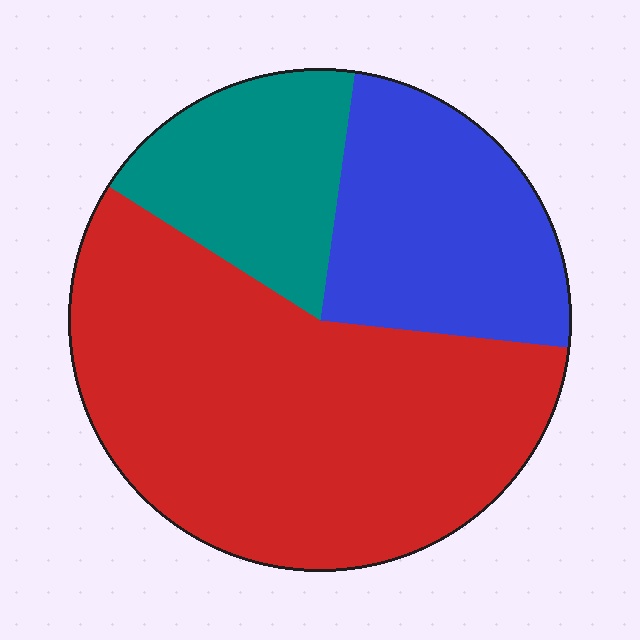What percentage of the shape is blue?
Blue covers roughly 25% of the shape.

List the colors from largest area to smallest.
From largest to smallest: red, blue, teal.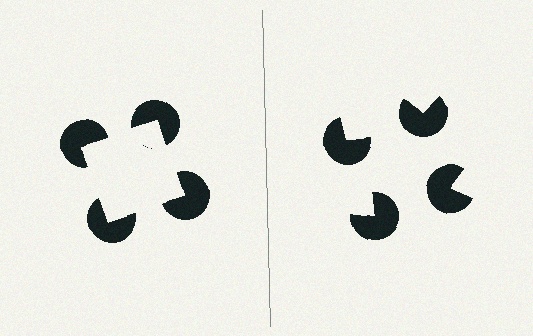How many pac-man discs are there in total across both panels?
8 — 4 on each side.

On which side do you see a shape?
An illusory square appears on the left side. On the right side the wedge cuts are rotated, so no coherent shape forms.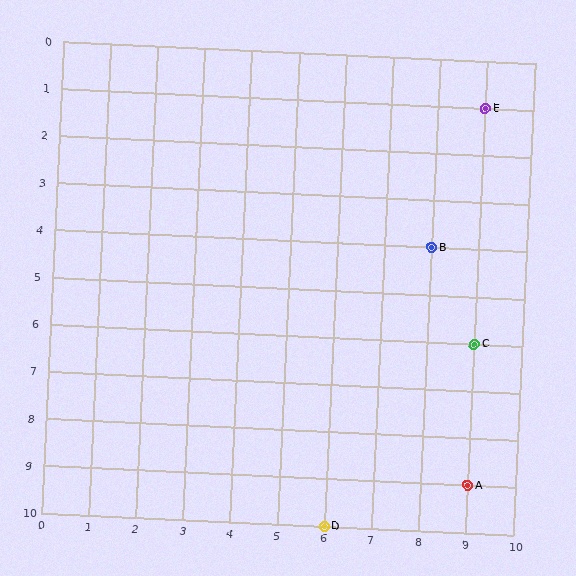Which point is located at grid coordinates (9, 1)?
Point E is at (9, 1).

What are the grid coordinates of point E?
Point E is at grid coordinates (9, 1).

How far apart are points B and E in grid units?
Points B and E are 1 column and 3 rows apart (about 3.2 grid units diagonally).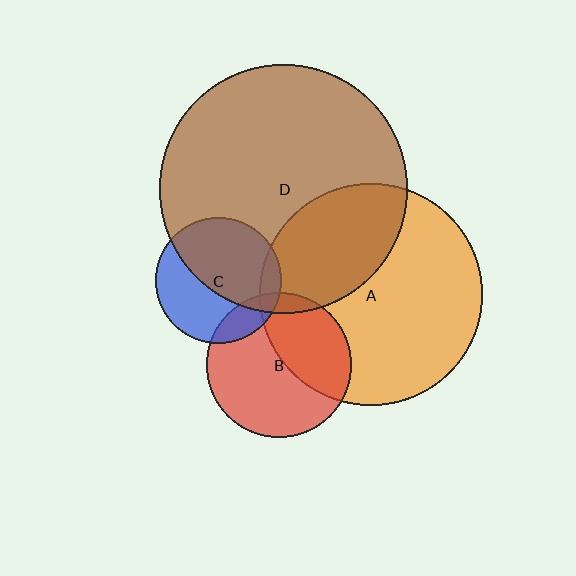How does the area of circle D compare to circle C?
Approximately 3.9 times.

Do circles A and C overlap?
Yes.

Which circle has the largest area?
Circle D (brown).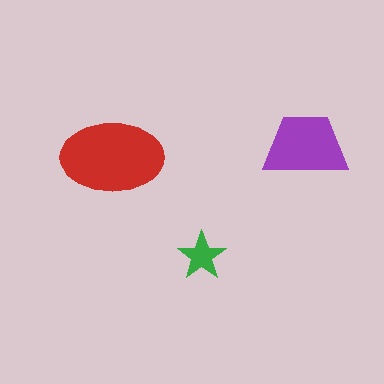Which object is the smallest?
The green star.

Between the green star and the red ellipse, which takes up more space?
The red ellipse.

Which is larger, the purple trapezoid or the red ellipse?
The red ellipse.